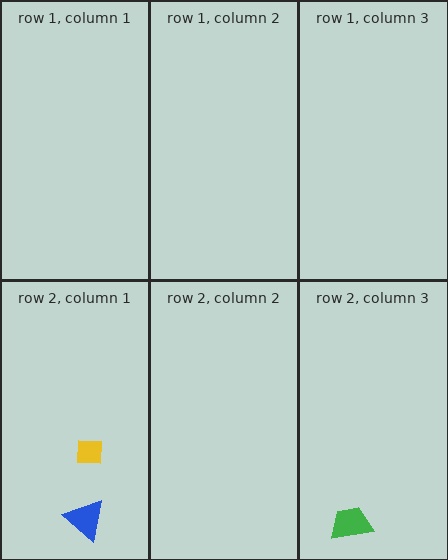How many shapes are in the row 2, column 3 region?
1.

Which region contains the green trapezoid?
The row 2, column 3 region.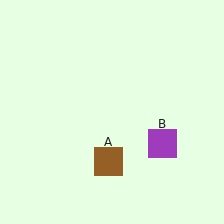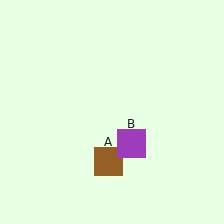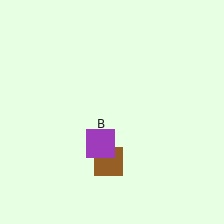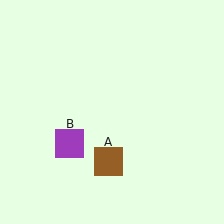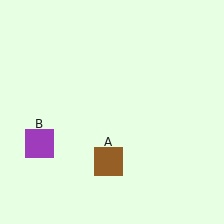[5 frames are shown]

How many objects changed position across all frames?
1 object changed position: purple square (object B).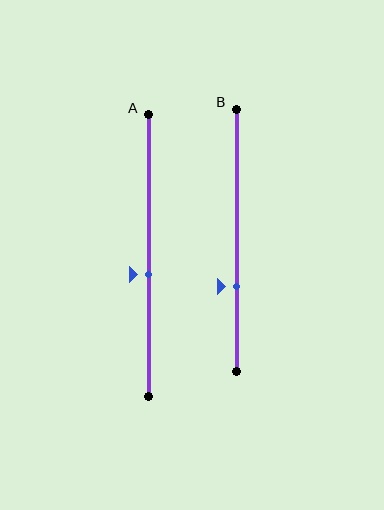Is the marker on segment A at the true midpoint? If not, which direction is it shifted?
No, the marker on segment A is shifted downward by about 7% of the segment length.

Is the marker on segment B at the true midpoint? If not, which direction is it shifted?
No, the marker on segment B is shifted downward by about 18% of the segment length.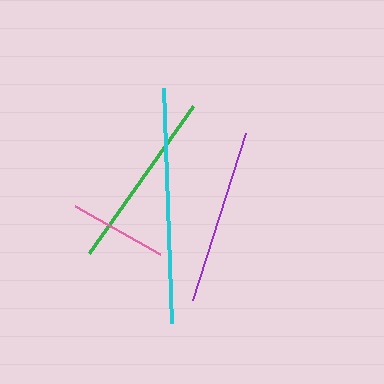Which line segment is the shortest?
The pink line is the shortest at approximately 98 pixels.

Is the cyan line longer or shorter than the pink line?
The cyan line is longer than the pink line.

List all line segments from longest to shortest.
From longest to shortest: cyan, green, purple, pink.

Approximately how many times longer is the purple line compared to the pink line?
The purple line is approximately 1.8 times the length of the pink line.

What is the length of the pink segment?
The pink segment is approximately 98 pixels long.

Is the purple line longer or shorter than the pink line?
The purple line is longer than the pink line.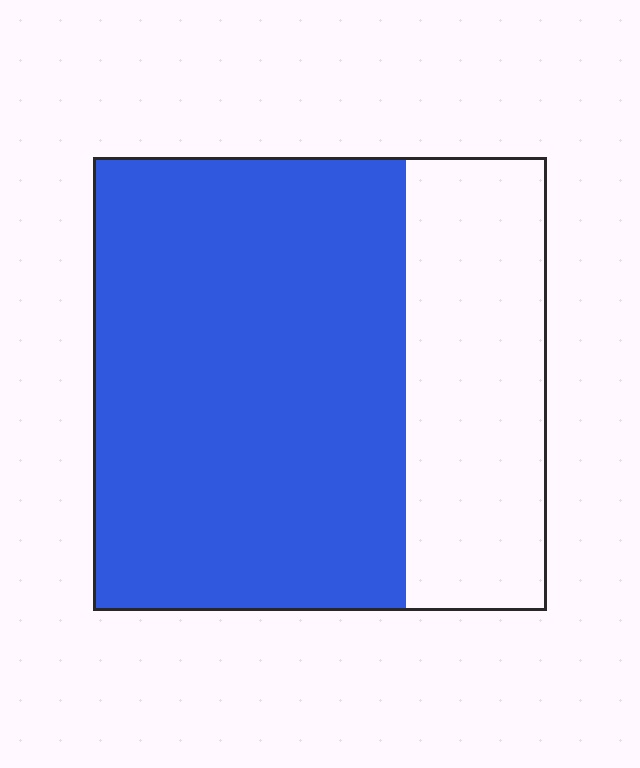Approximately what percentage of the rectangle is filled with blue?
Approximately 70%.